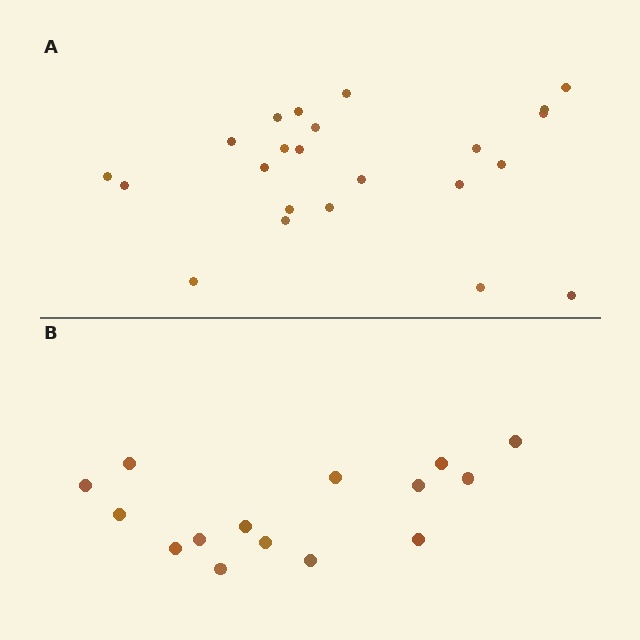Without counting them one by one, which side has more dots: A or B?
Region A (the top region) has more dots.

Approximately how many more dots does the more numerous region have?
Region A has roughly 8 or so more dots than region B.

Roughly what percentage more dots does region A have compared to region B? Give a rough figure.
About 55% more.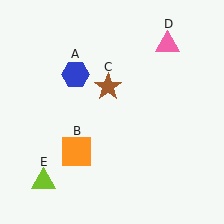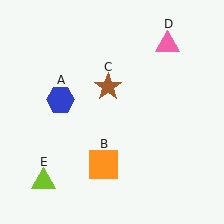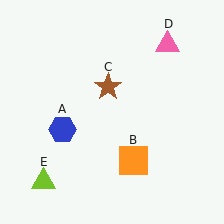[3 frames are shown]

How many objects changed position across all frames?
2 objects changed position: blue hexagon (object A), orange square (object B).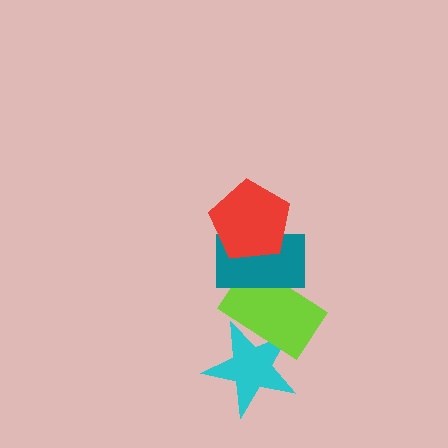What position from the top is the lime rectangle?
The lime rectangle is 3rd from the top.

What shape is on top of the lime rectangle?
The teal rectangle is on top of the lime rectangle.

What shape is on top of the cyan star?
The lime rectangle is on top of the cyan star.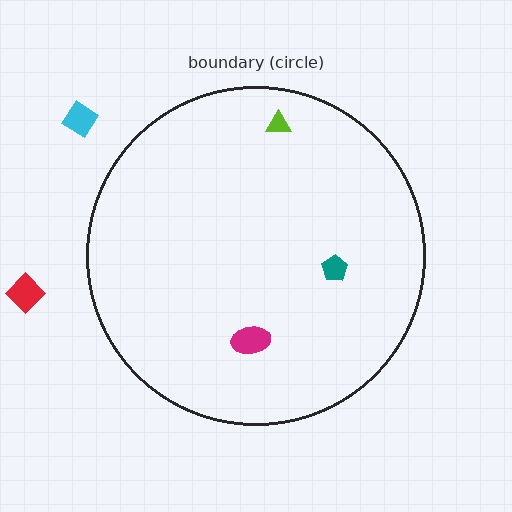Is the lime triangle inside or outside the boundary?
Inside.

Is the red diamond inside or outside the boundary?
Outside.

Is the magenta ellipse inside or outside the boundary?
Inside.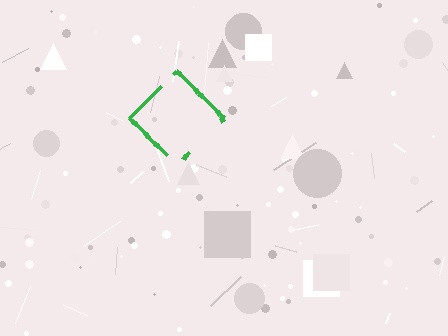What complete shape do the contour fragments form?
The contour fragments form a diamond.